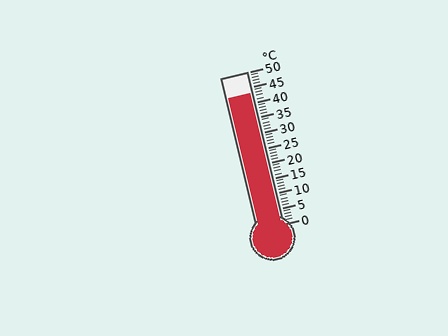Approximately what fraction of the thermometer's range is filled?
The thermometer is filled to approximately 85% of its range.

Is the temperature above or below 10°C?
The temperature is above 10°C.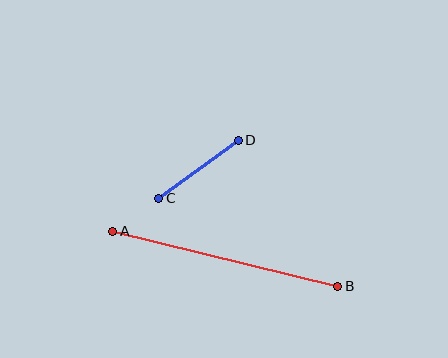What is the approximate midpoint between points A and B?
The midpoint is at approximately (225, 259) pixels.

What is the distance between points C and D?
The distance is approximately 98 pixels.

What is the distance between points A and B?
The distance is approximately 232 pixels.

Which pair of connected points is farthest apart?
Points A and B are farthest apart.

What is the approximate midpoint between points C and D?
The midpoint is at approximately (199, 169) pixels.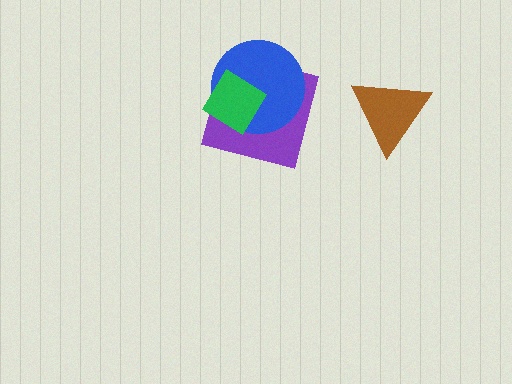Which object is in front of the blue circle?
The green diamond is in front of the blue circle.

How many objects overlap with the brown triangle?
0 objects overlap with the brown triangle.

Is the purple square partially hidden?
Yes, it is partially covered by another shape.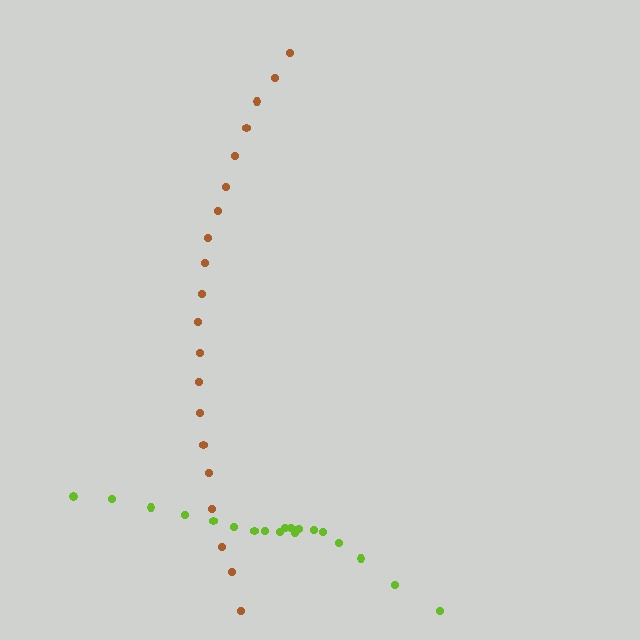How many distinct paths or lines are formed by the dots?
There are 2 distinct paths.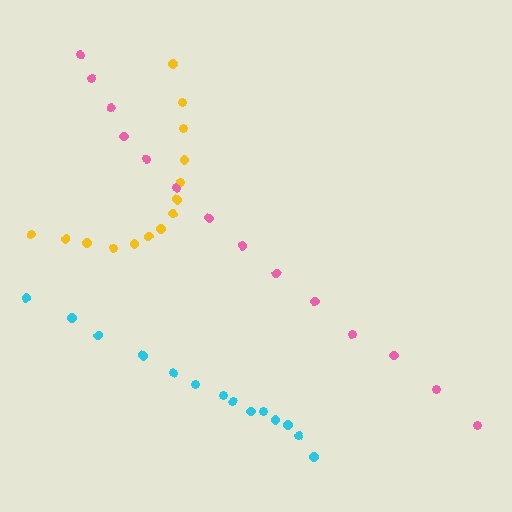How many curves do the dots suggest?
There are 3 distinct paths.